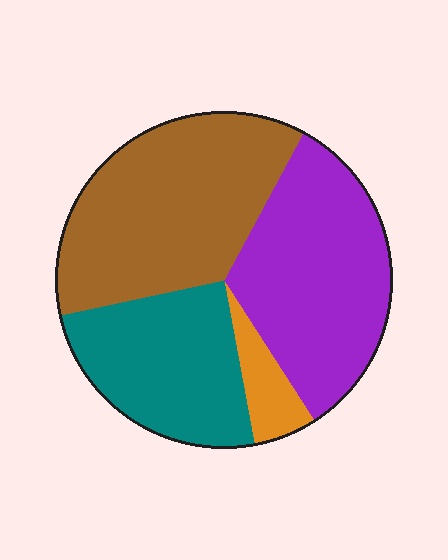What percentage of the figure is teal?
Teal takes up between a sixth and a third of the figure.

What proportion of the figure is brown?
Brown covers about 35% of the figure.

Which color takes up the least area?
Orange, at roughly 5%.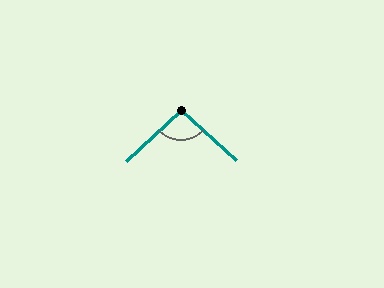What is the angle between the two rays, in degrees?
Approximately 94 degrees.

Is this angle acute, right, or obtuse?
It is approximately a right angle.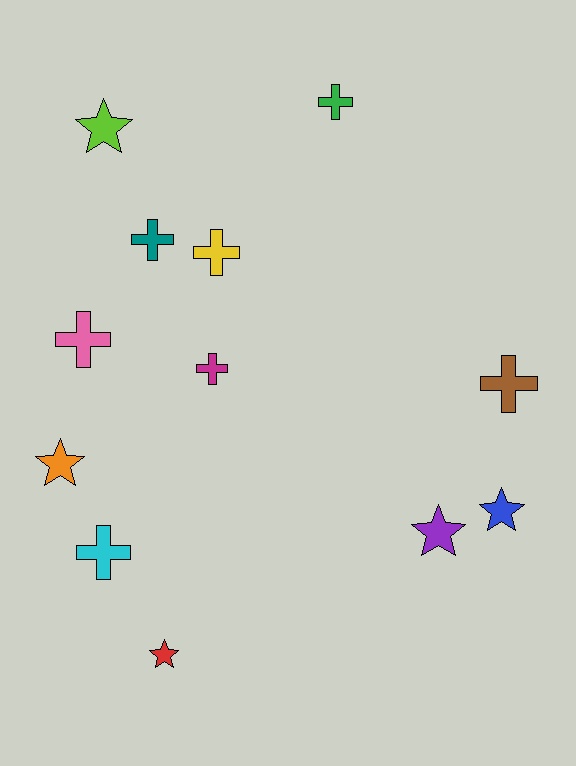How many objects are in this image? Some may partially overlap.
There are 12 objects.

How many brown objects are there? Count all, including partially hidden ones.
There is 1 brown object.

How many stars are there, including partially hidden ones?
There are 5 stars.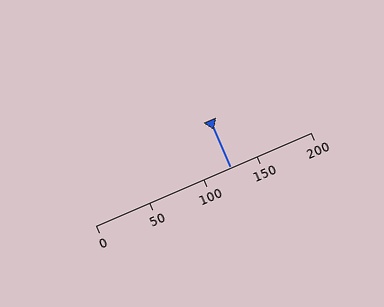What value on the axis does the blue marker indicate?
The marker indicates approximately 125.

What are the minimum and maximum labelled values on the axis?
The axis runs from 0 to 200.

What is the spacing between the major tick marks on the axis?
The major ticks are spaced 50 apart.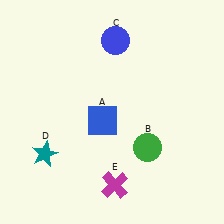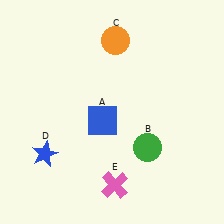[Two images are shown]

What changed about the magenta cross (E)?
In Image 1, E is magenta. In Image 2, it changed to pink.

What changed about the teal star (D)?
In Image 1, D is teal. In Image 2, it changed to blue.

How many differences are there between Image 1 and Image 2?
There are 3 differences between the two images.